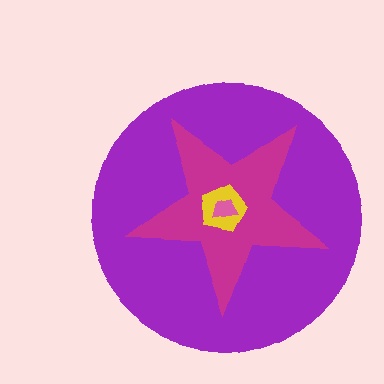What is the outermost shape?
The purple circle.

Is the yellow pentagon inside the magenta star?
Yes.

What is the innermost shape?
The pink trapezoid.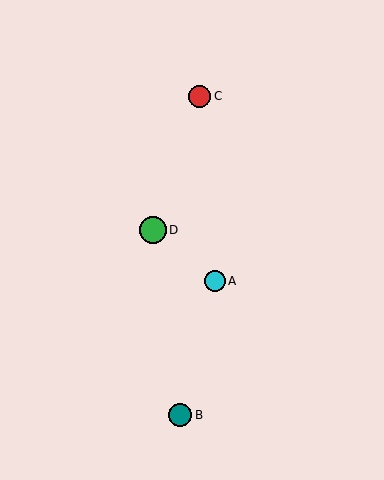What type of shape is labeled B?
Shape B is a teal circle.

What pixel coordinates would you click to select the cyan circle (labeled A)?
Click at (215, 281) to select the cyan circle A.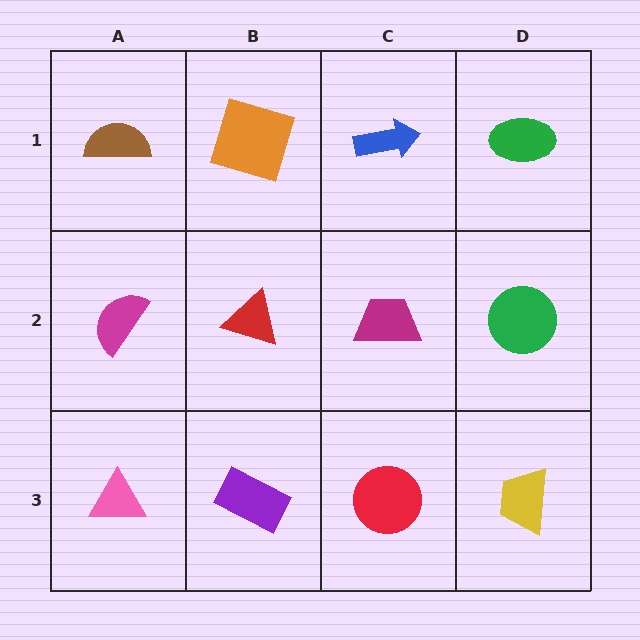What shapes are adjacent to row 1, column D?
A green circle (row 2, column D), a blue arrow (row 1, column C).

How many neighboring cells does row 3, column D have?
2.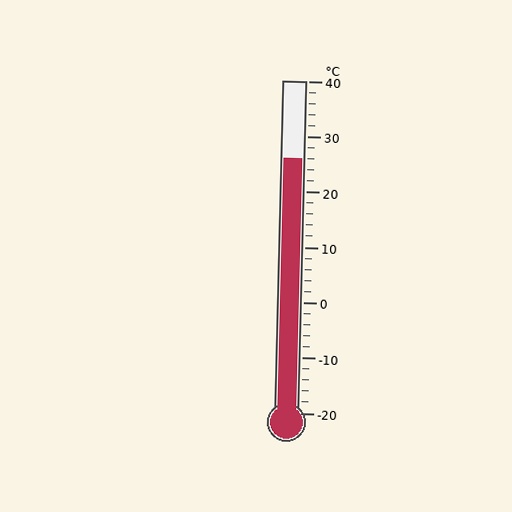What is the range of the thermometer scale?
The thermometer scale ranges from -20°C to 40°C.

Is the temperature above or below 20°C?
The temperature is above 20°C.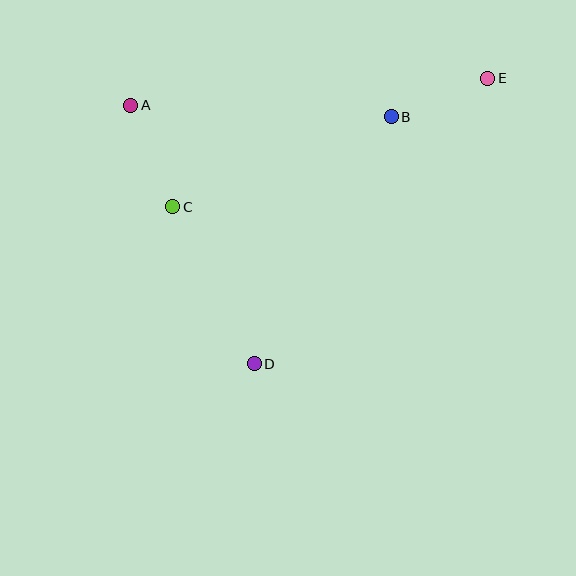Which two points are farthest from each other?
Points D and E are farthest from each other.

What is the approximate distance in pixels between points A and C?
The distance between A and C is approximately 110 pixels.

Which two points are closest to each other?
Points B and E are closest to each other.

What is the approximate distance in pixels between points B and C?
The distance between B and C is approximately 236 pixels.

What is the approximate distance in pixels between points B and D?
The distance between B and D is approximately 282 pixels.